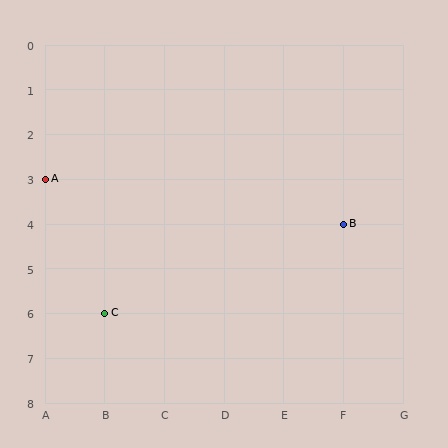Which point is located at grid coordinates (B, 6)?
Point C is at (B, 6).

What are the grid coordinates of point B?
Point B is at grid coordinates (F, 4).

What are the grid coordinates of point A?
Point A is at grid coordinates (A, 3).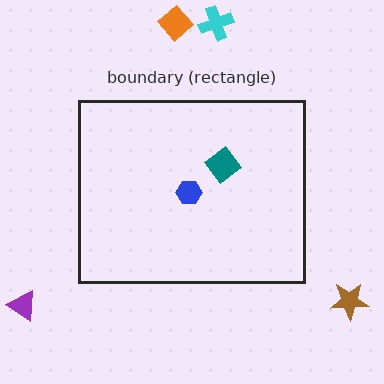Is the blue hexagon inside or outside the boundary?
Inside.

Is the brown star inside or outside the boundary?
Outside.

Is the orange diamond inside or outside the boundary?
Outside.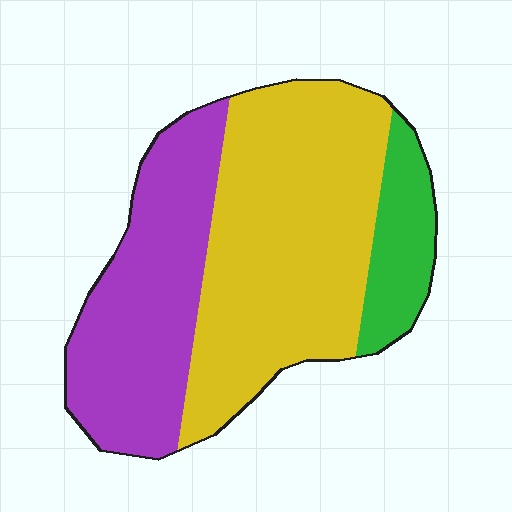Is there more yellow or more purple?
Yellow.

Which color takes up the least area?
Green, at roughly 15%.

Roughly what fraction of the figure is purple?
Purple takes up between a third and a half of the figure.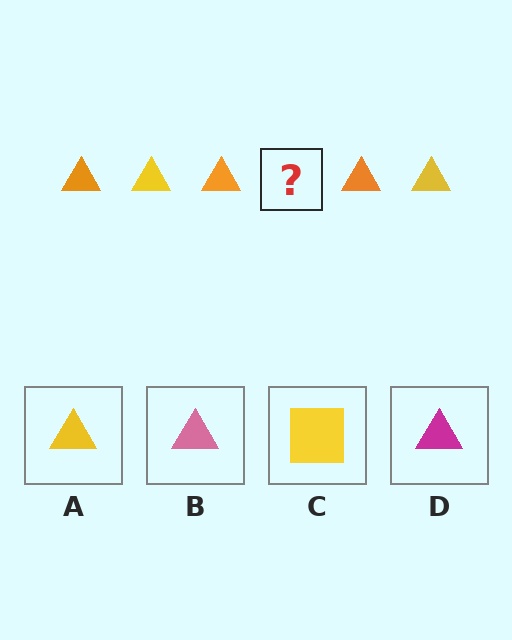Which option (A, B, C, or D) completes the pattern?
A.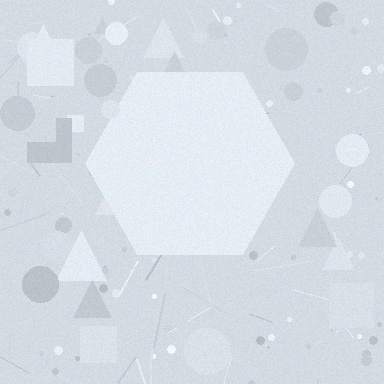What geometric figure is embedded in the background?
A hexagon is embedded in the background.